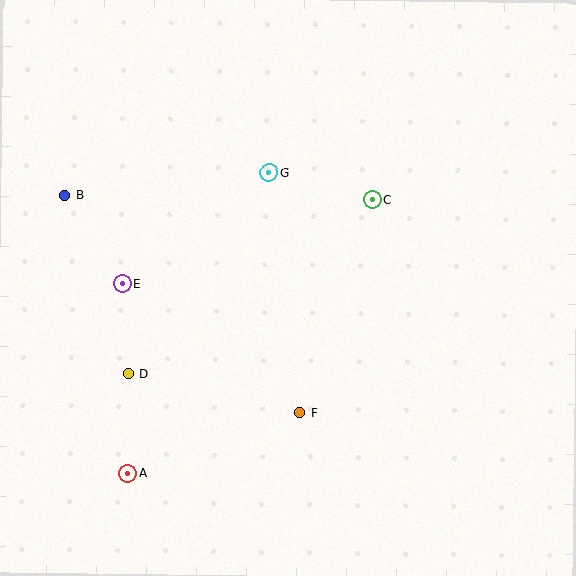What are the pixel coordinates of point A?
Point A is at (127, 473).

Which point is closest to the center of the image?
Point G at (269, 172) is closest to the center.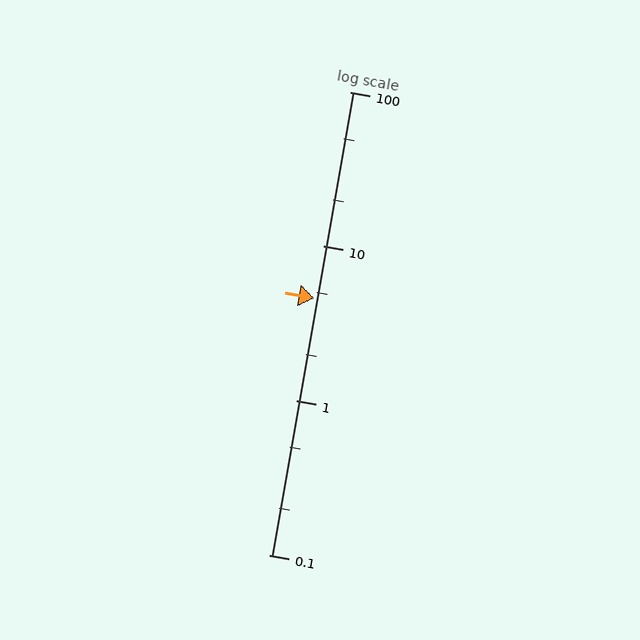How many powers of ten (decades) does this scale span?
The scale spans 3 decades, from 0.1 to 100.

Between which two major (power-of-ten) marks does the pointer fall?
The pointer is between 1 and 10.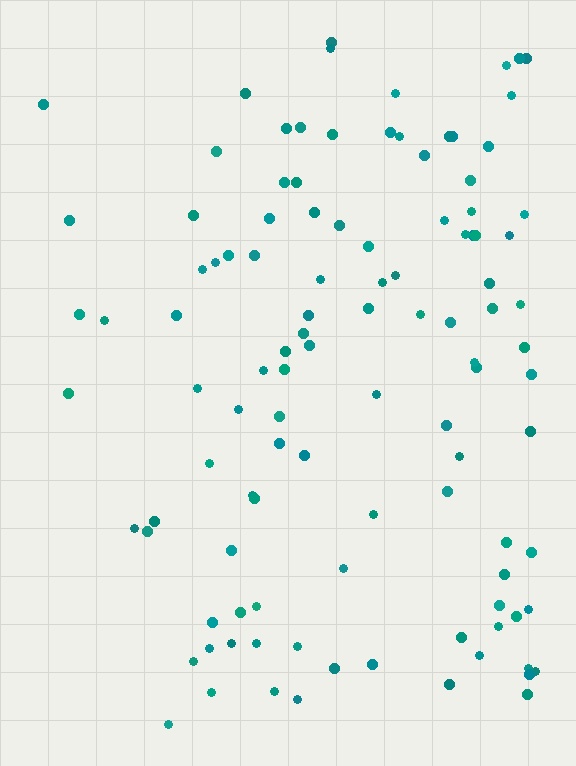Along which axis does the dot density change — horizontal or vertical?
Horizontal.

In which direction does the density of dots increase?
From left to right, with the right side densest.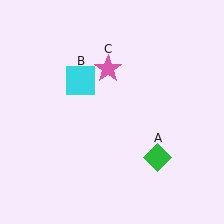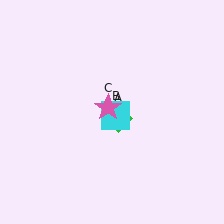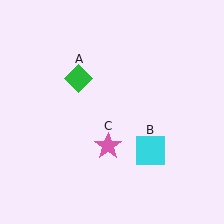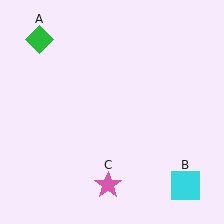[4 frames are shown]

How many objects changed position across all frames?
3 objects changed position: green diamond (object A), cyan square (object B), pink star (object C).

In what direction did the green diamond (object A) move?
The green diamond (object A) moved up and to the left.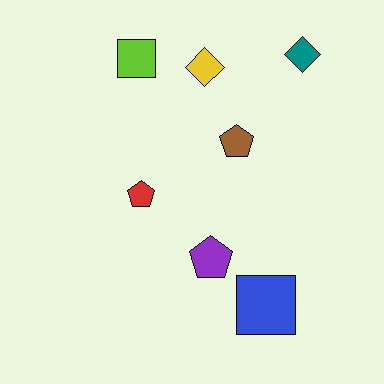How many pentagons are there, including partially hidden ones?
There are 3 pentagons.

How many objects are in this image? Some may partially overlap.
There are 7 objects.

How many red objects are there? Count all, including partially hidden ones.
There is 1 red object.